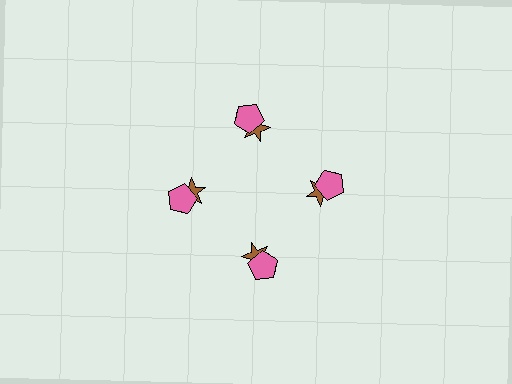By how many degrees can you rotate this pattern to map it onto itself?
The pattern maps onto itself every 90 degrees of rotation.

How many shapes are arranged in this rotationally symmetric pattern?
There are 8 shapes, arranged in 4 groups of 2.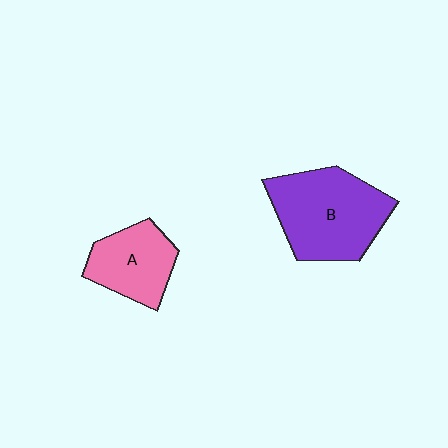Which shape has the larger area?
Shape B (purple).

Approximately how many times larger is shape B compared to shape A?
Approximately 1.6 times.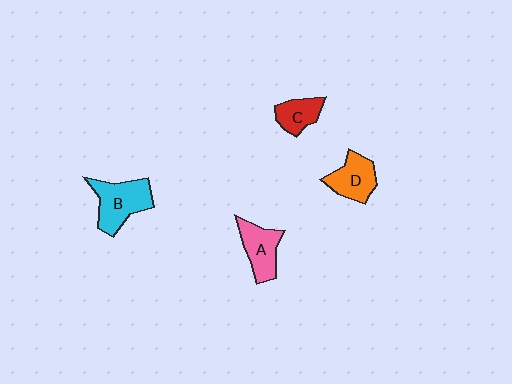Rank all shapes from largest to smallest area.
From largest to smallest: B (cyan), A (pink), D (orange), C (red).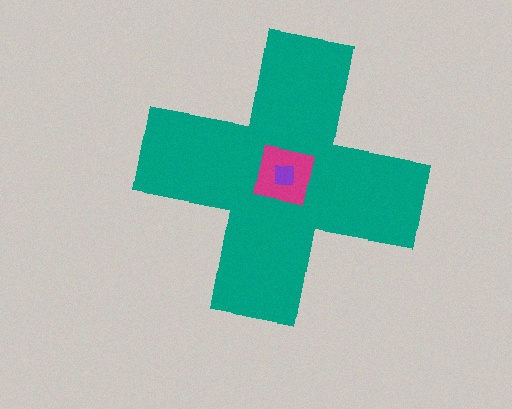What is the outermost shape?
The teal cross.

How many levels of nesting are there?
3.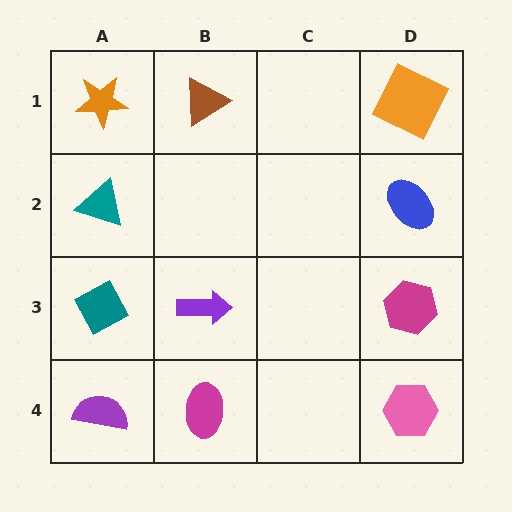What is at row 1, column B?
A brown triangle.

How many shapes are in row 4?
3 shapes.